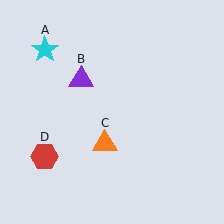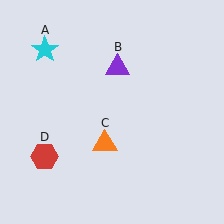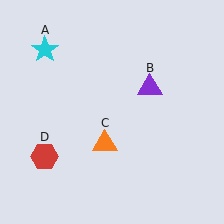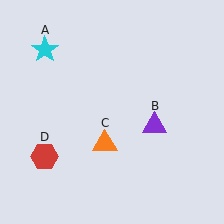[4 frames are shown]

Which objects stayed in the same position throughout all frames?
Cyan star (object A) and orange triangle (object C) and red hexagon (object D) remained stationary.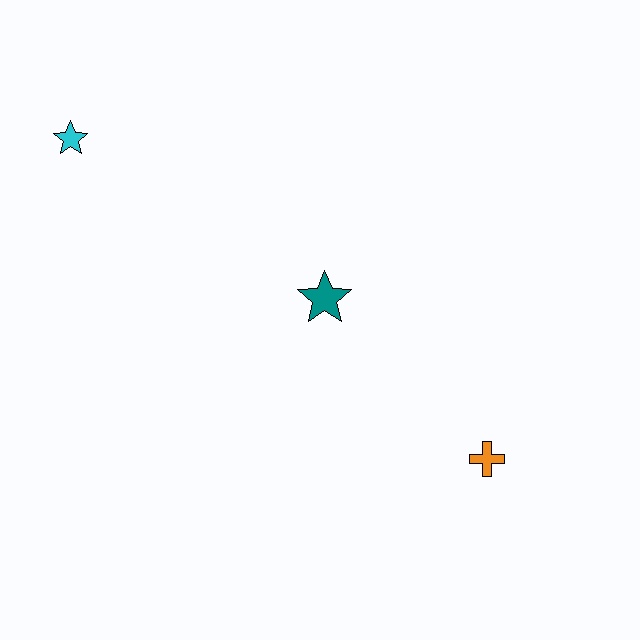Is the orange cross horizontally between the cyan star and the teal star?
No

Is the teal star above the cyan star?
No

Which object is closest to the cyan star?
The teal star is closest to the cyan star.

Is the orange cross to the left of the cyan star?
No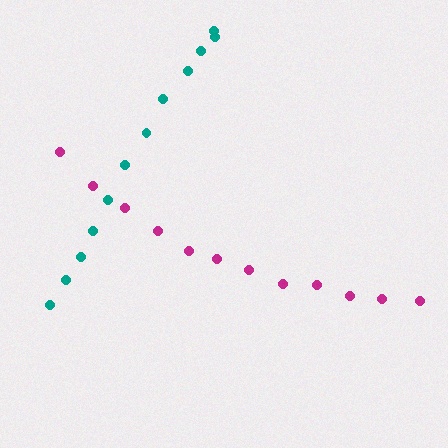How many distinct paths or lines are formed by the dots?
There are 2 distinct paths.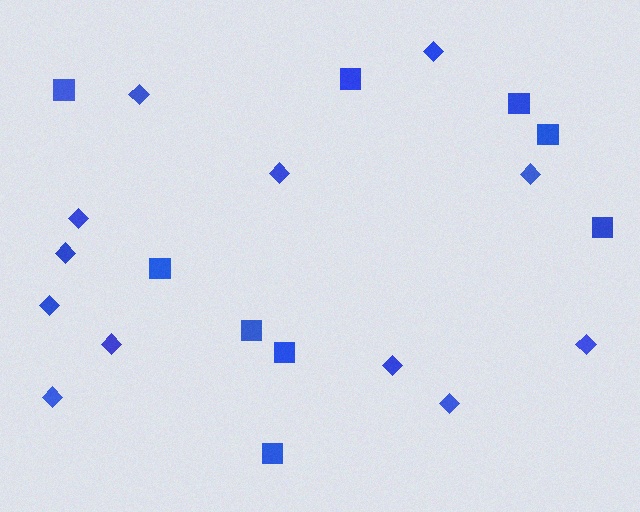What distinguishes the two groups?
There are 2 groups: one group of diamonds (12) and one group of squares (9).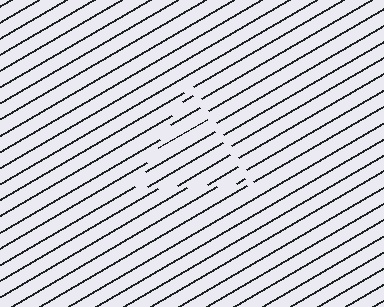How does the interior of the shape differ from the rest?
The interior of the shape contains the same grating, shifted by half a period — the contour is defined by the phase discontinuity where line-ends from the inner and outer gratings abut.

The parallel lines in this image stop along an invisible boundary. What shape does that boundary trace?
An illusory triangle. The interior of the shape contains the same grating, shifted by half a period — the contour is defined by the phase discontinuity where line-ends from the inner and outer gratings abut.